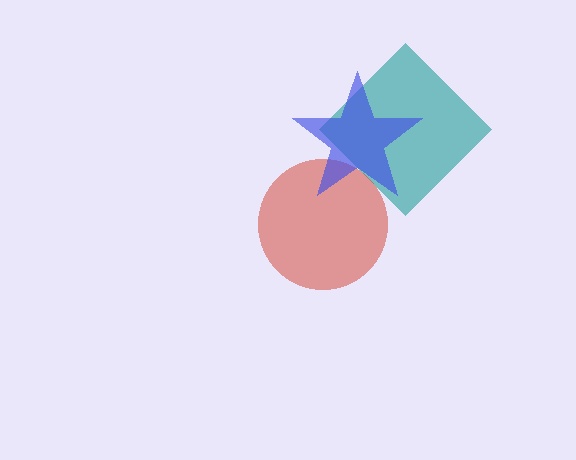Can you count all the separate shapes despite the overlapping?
Yes, there are 3 separate shapes.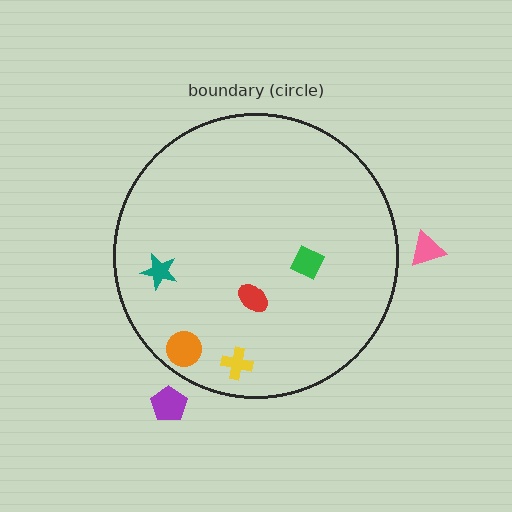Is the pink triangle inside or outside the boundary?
Outside.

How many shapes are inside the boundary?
5 inside, 2 outside.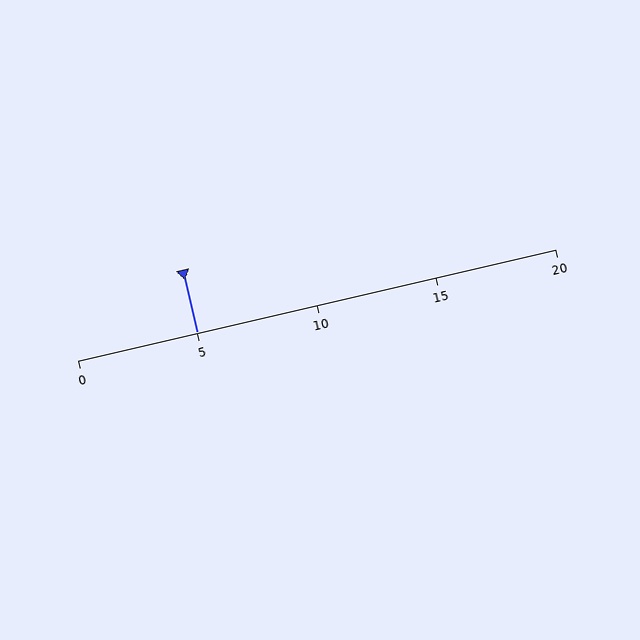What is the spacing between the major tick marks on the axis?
The major ticks are spaced 5 apart.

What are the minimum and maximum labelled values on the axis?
The axis runs from 0 to 20.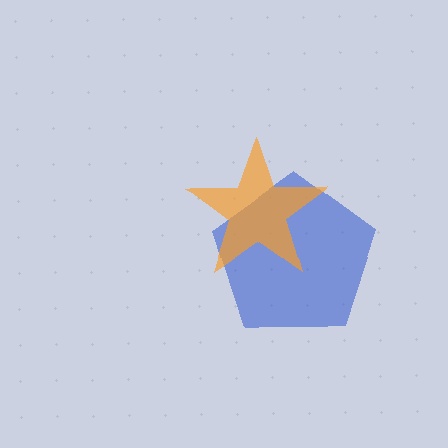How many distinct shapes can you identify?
There are 2 distinct shapes: a blue pentagon, an orange star.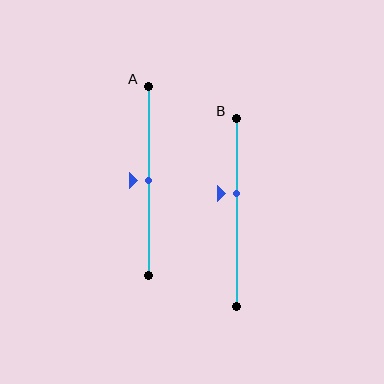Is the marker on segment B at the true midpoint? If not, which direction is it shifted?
No, the marker on segment B is shifted upward by about 10% of the segment length.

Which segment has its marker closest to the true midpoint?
Segment A has its marker closest to the true midpoint.